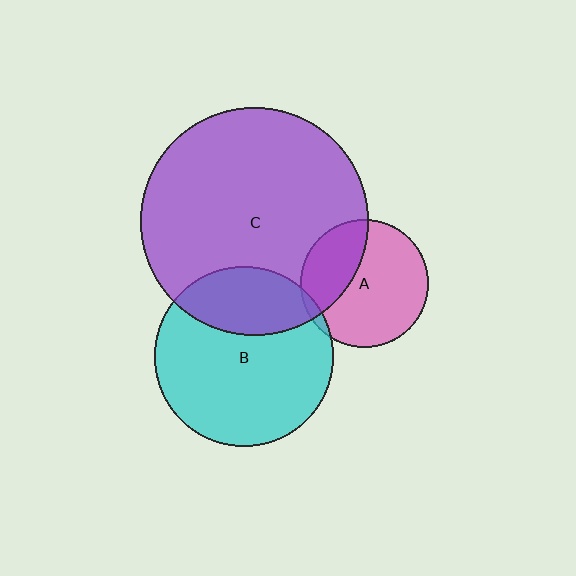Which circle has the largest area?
Circle C (purple).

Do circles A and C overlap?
Yes.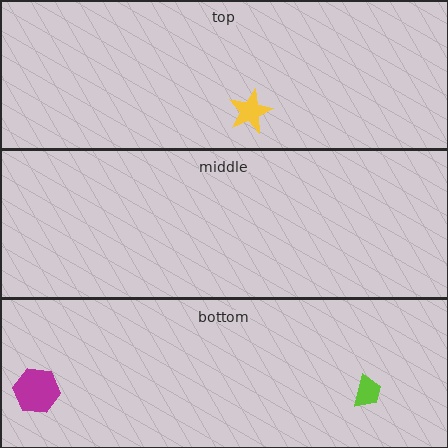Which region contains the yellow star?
The top region.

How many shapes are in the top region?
1.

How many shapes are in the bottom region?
2.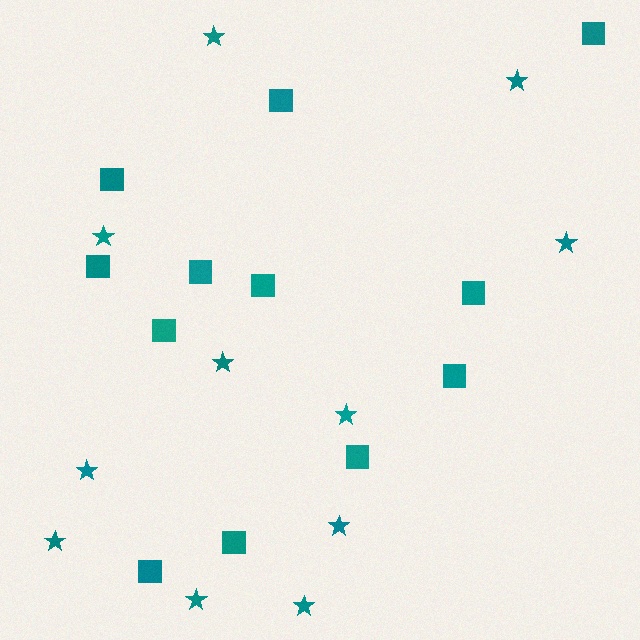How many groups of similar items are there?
There are 2 groups: one group of squares (12) and one group of stars (11).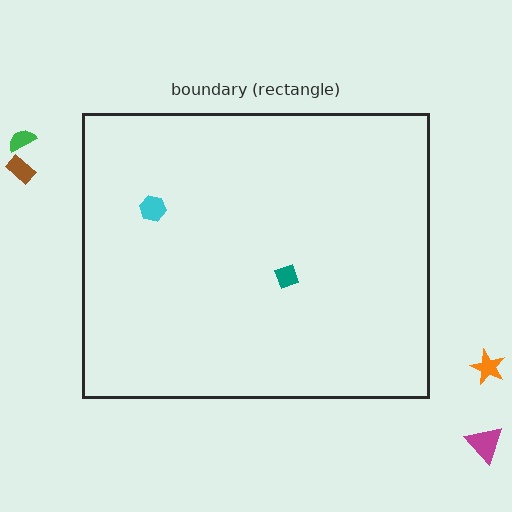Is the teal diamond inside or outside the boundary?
Inside.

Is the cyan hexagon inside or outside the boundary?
Inside.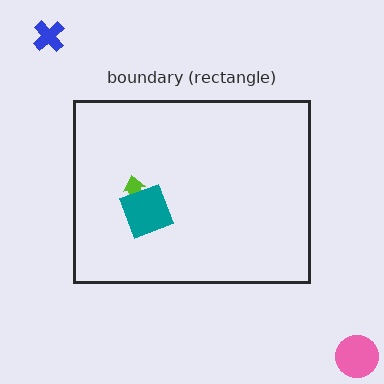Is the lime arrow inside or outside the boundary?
Inside.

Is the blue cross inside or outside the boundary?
Outside.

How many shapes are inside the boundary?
2 inside, 2 outside.